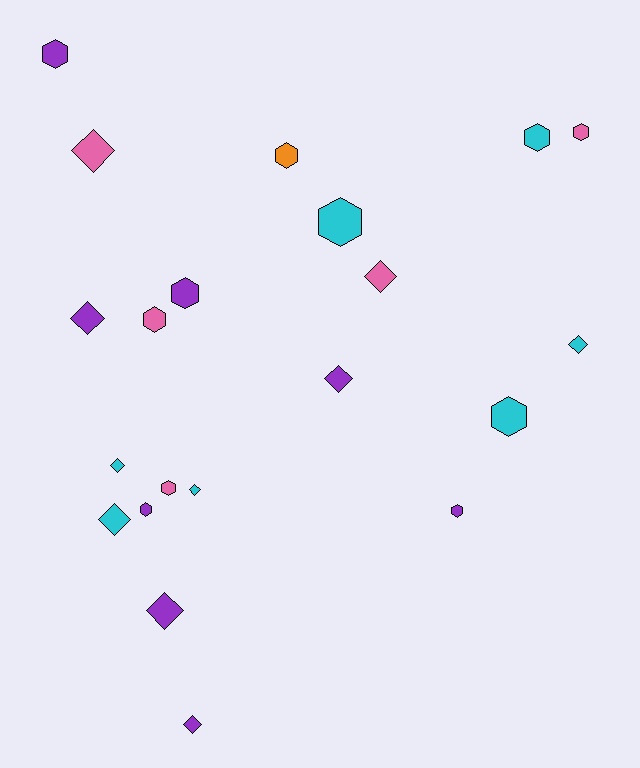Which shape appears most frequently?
Hexagon, with 11 objects.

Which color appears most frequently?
Purple, with 8 objects.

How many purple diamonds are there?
There are 4 purple diamonds.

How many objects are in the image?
There are 21 objects.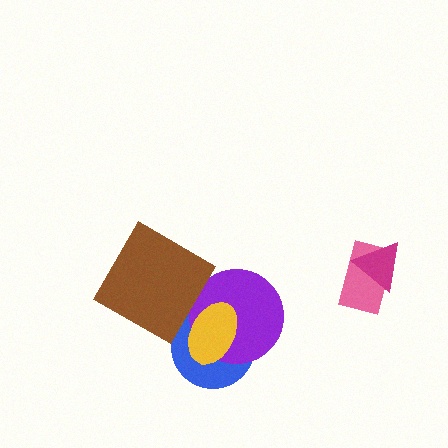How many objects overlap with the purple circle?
2 objects overlap with the purple circle.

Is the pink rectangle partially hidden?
Yes, it is partially covered by another shape.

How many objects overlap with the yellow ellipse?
2 objects overlap with the yellow ellipse.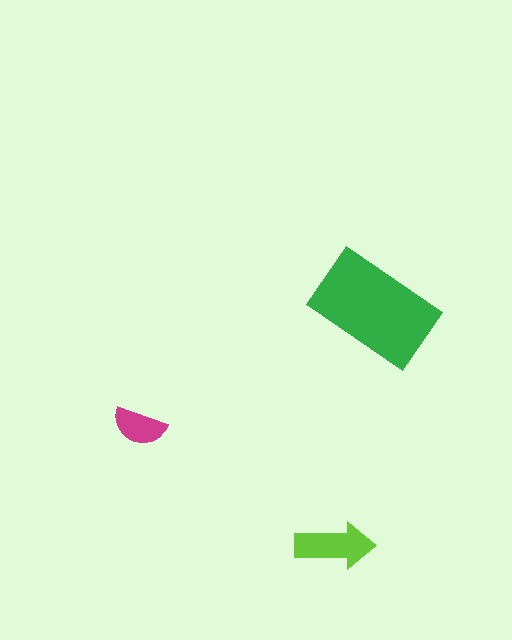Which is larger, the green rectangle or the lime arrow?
The green rectangle.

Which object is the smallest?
The magenta semicircle.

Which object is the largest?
The green rectangle.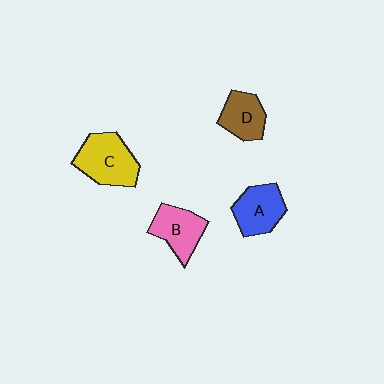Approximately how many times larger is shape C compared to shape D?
Approximately 1.5 times.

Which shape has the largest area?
Shape C (yellow).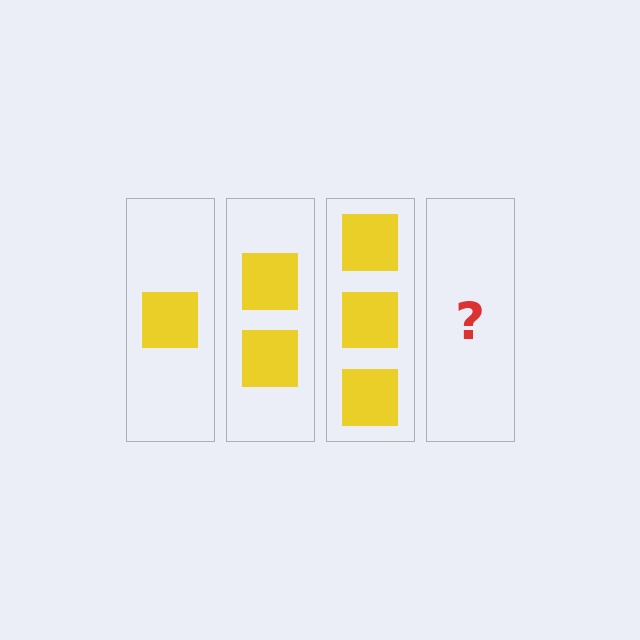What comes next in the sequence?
The next element should be 4 squares.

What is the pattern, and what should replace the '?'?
The pattern is that each step adds one more square. The '?' should be 4 squares.